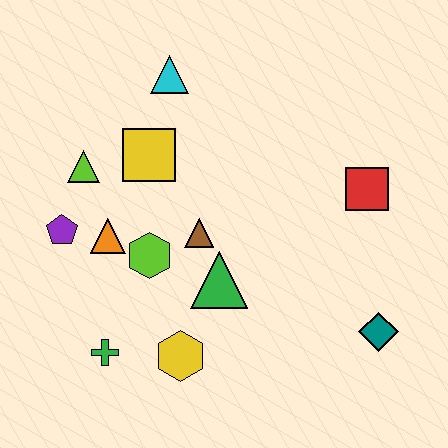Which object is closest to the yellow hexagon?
The green cross is closest to the yellow hexagon.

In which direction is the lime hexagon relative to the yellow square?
The lime hexagon is below the yellow square.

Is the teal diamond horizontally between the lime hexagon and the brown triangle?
No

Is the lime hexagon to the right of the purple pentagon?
Yes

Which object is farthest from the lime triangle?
The teal diamond is farthest from the lime triangle.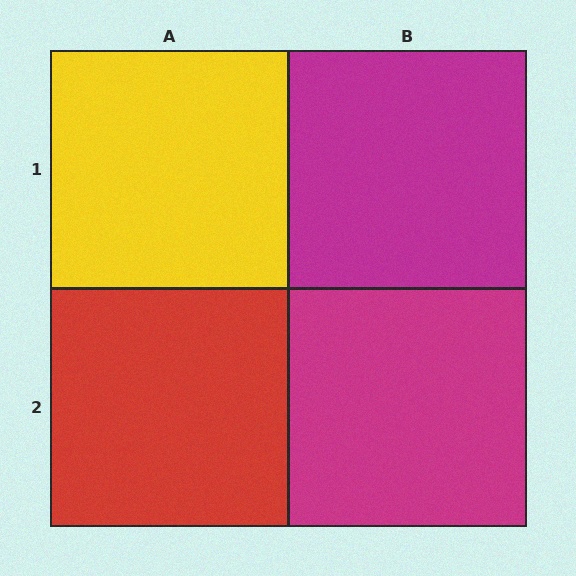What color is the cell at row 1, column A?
Yellow.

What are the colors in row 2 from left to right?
Red, magenta.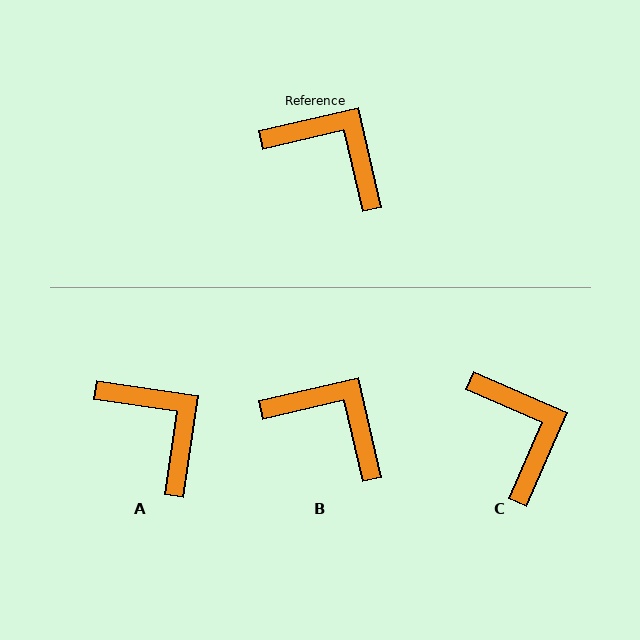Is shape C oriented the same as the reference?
No, it is off by about 36 degrees.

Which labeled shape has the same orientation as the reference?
B.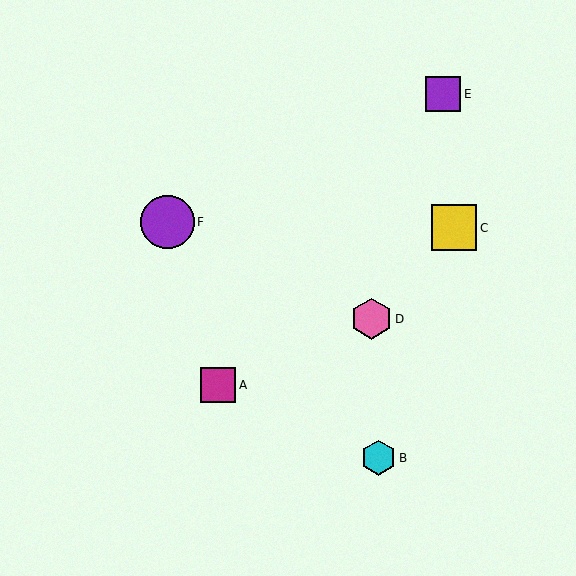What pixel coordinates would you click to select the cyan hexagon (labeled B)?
Click at (379, 458) to select the cyan hexagon B.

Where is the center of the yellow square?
The center of the yellow square is at (454, 228).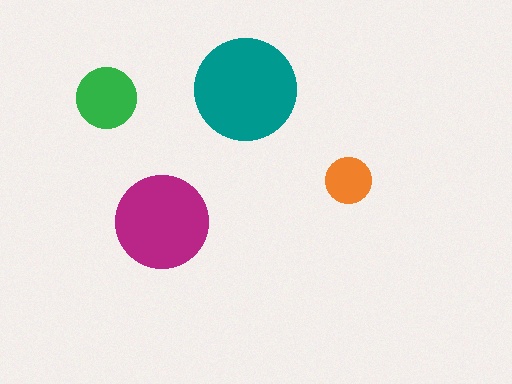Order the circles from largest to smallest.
the teal one, the magenta one, the green one, the orange one.